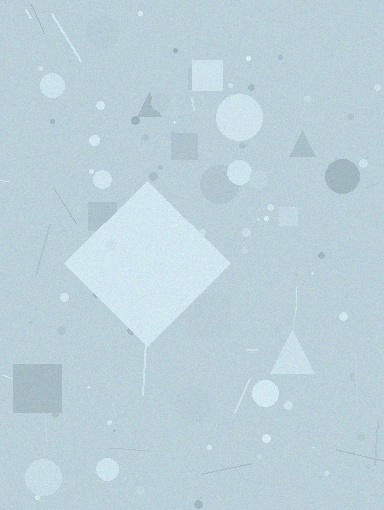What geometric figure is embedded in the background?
A diamond is embedded in the background.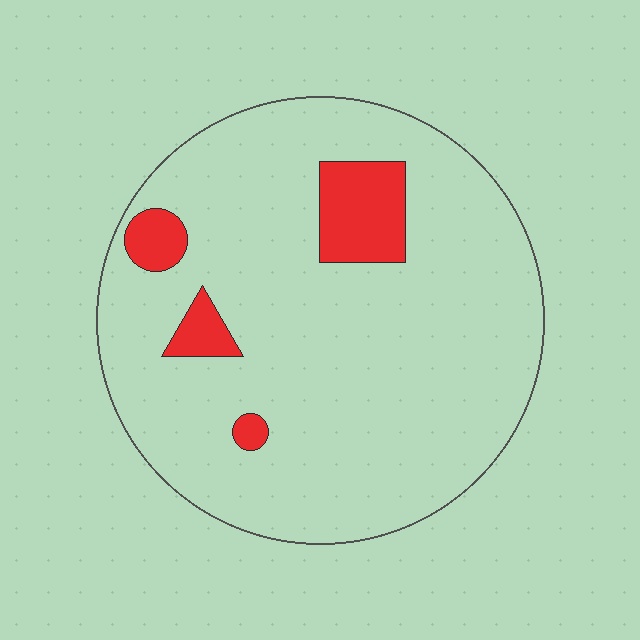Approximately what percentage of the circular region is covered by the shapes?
Approximately 10%.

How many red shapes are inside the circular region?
4.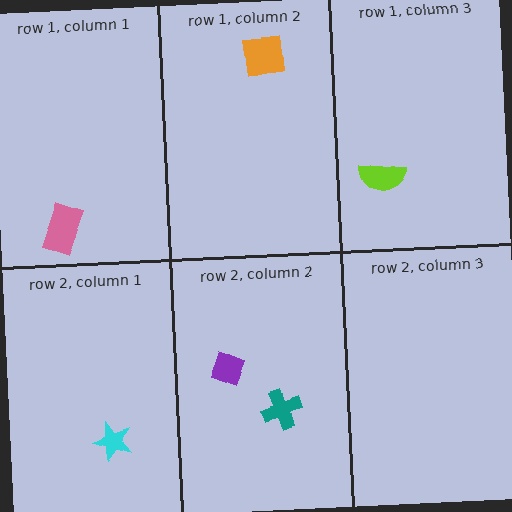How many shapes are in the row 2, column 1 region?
1.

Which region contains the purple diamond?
The row 2, column 2 region.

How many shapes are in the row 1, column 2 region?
1.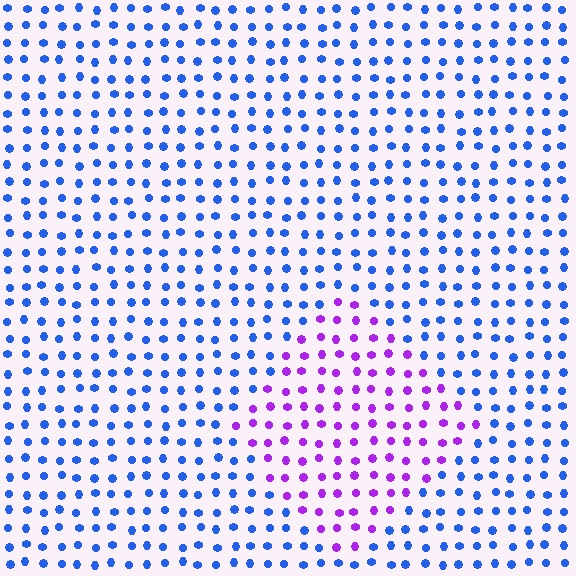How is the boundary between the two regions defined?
The boundary is defined purely by a slight shift in hue (about 61 degrees). Spacing, size, and orientation are identical on both sides.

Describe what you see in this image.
The image is filled with small blue elements in a uniform arrangement. A diamond-shaped region is visible where the elements are tinted to a slightly different hue, forming a subtle color boundary.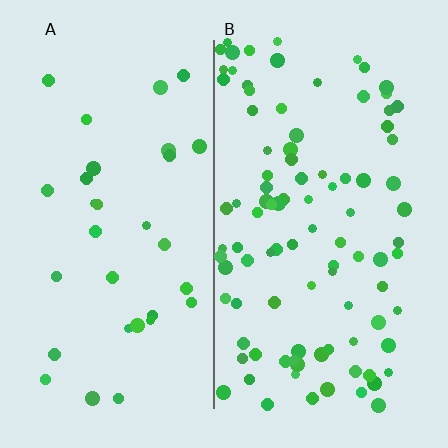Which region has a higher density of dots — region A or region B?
B (the right).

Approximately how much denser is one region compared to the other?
Approximately 3.0× — region B over region A.